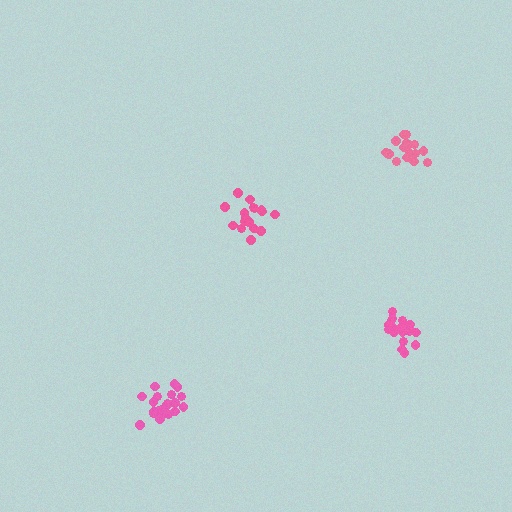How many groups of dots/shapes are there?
There are 4 groups.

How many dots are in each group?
Group 1: 17 dots, Group 2: 20 dots, Group 3: 19 dots, Group 4: 21 dots (77 total).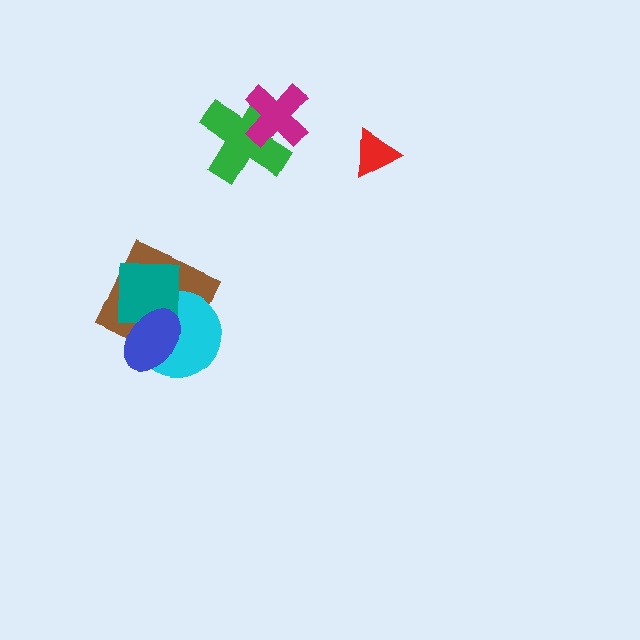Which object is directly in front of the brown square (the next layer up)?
The cyan circle is directly in front of the brown square.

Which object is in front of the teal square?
The blue ellipse is in front of the teal square.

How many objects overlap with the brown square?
3 objects overlap with the brown square.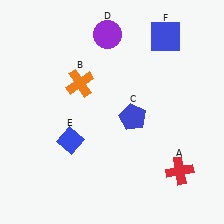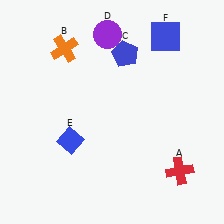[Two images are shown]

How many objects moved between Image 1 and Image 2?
2 objects moved between the two images.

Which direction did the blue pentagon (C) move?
The blue pentagon (C) moved up.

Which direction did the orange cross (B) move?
The orange cross (B) moved up.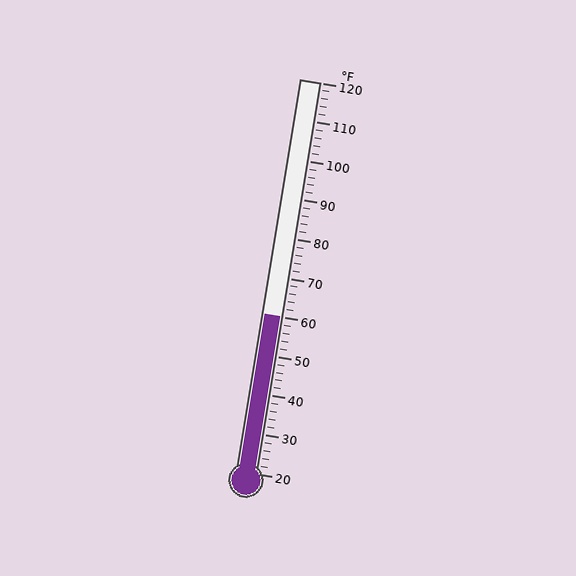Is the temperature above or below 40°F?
The temperature is above 40°F.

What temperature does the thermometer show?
The thermometer shows approximately 60°F.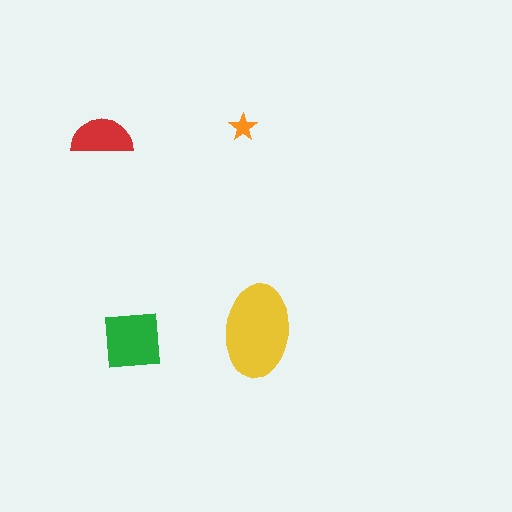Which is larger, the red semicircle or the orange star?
The red semicircle.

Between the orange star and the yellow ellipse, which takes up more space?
The yellow ellipse.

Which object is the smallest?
The orange star.